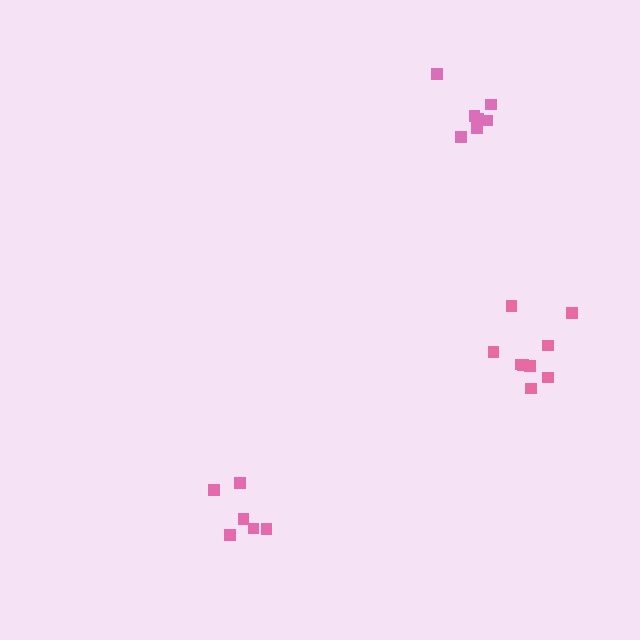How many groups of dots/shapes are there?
There are 3 groups.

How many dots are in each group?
Group 1: 9 dots, Group 2: 6 dots, Group 3: 7 dots (22 total).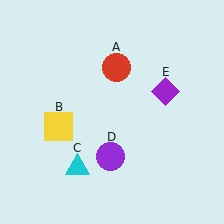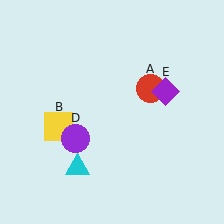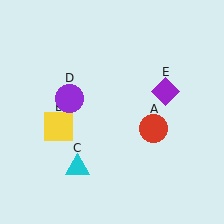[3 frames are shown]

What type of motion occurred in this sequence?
The red circle (object A), purple circle (object D) rotated clockwise around the center of the scene.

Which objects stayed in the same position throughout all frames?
Yellow square (object B) and cyan triangle (object C) and purple diamond (object E) remained stationary.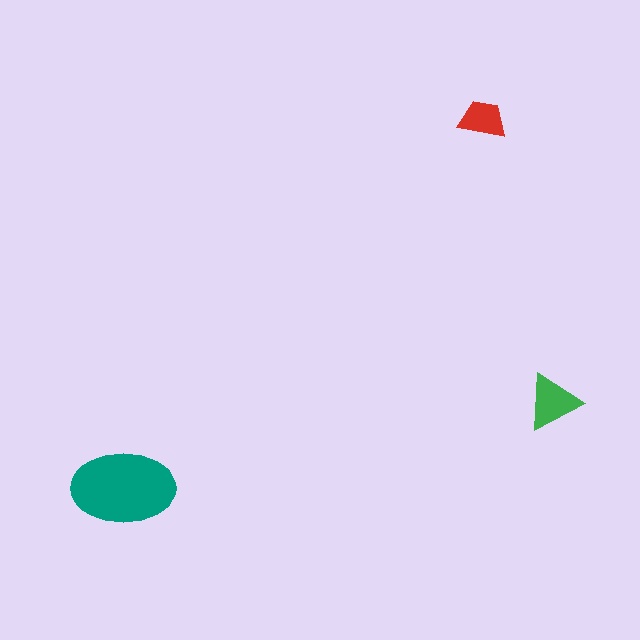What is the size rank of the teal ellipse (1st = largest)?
1st.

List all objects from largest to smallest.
The teal ellipse, the green triangle, the red trapezoid.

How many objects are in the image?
There are 3 objects in the image.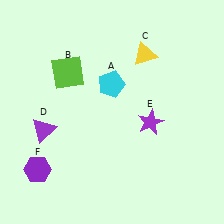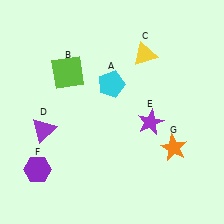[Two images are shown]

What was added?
An orange star (G) was added in Image 2.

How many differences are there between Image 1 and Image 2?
There is 1 difference between the two images.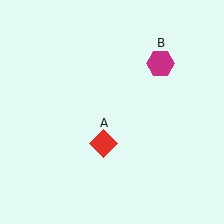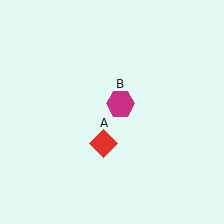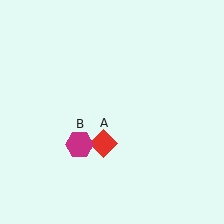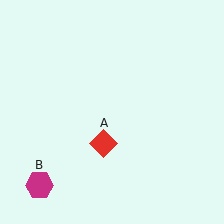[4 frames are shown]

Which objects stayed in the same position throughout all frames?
Red diamond (object A) remained stationary.